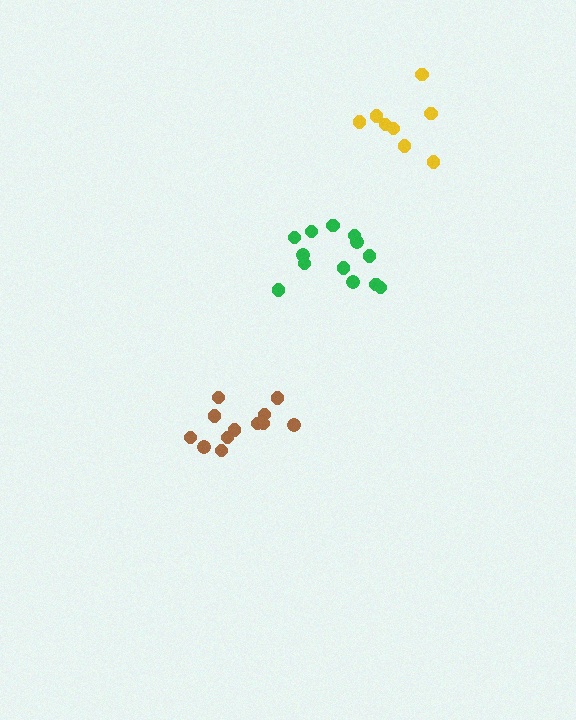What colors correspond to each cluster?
The clusters are colored: yellow, brown, green.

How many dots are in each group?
Group 1: 8 dots, Group 2: 12 dots, Group 3: 13 dots (33 total).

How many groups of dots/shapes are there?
There are 3 groups.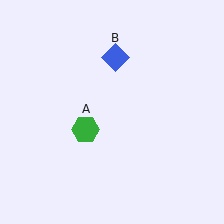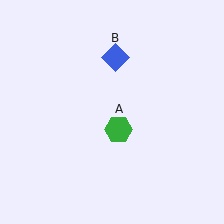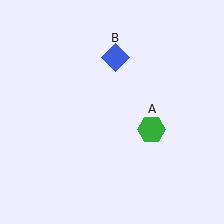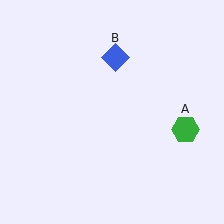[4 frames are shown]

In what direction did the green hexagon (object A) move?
The green hexagon (object A) moved right.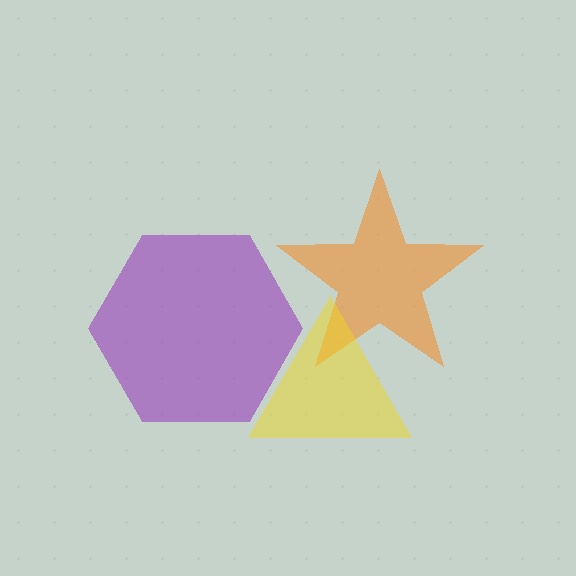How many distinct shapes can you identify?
There are 3 distinct shapes: an orange star, a yellow triangle, a purple hexagon.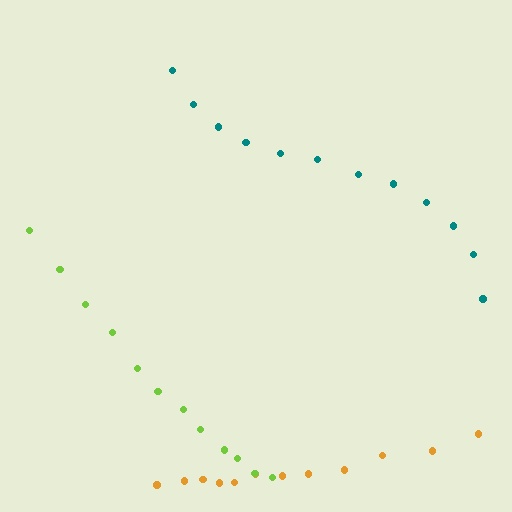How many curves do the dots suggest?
There are 3 distinct paths.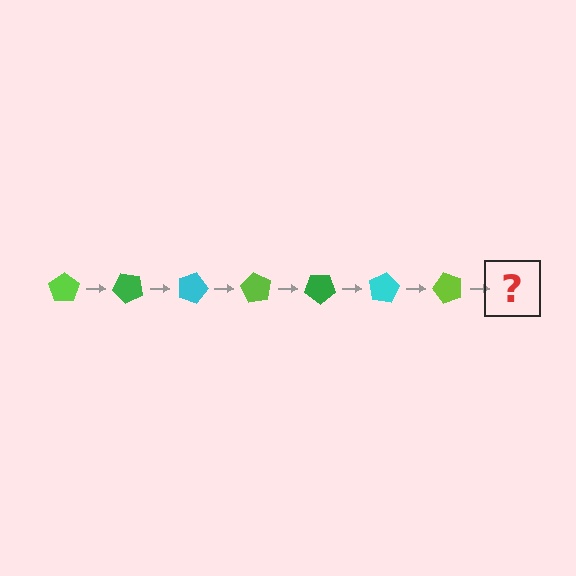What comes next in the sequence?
The next element should be a green pentagon, rotated 315 degrees from the start.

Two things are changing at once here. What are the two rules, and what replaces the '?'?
The two rules are that it rotates 45 degrees each step and the color cycles through lime, green, and cyan. The '?' should be a green pentagon, rotated 315 degrees from the start.